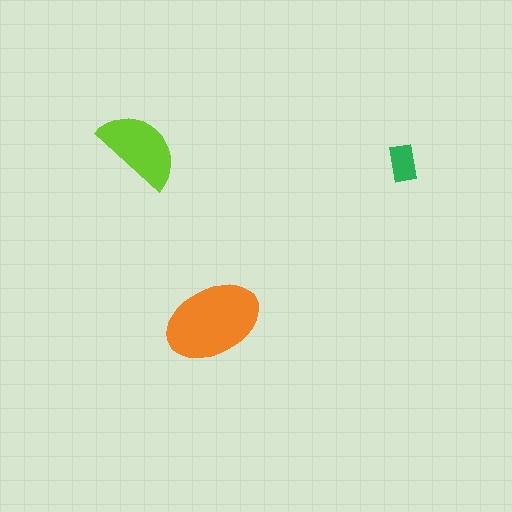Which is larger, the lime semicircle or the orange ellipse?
The orange ellipse.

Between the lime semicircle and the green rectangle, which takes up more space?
The lime semicircle.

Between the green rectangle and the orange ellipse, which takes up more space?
The orange ellipse.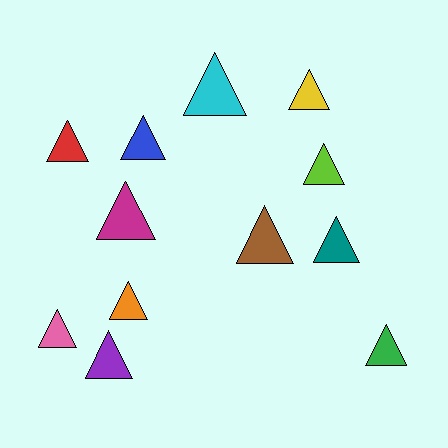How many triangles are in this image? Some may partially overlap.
There are 12 triangles.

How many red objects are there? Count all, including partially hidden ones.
There is 1 red object.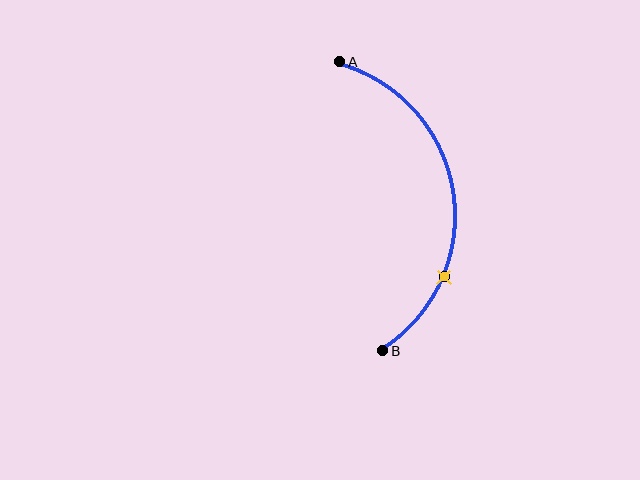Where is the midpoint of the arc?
The arc midpoint is the point on the curve farthest from the straight line joining A and B. It sits to the right of that line.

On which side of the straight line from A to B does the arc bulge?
The arc bulges to the right of the straight line connecting A and B.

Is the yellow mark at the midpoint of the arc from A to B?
No. The yellow mark lies on the arc but is closer to endpoint B. The arc midpoint would be at the point on the curve equidistant along the arc from both A and B.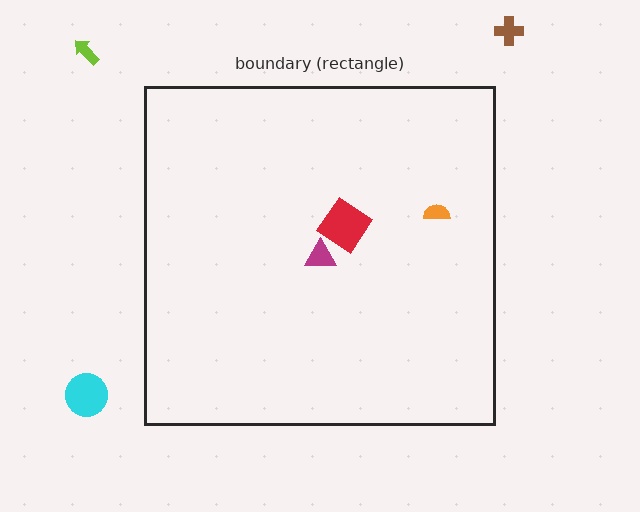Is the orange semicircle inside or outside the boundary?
Inside.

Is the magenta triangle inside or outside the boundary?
Inside.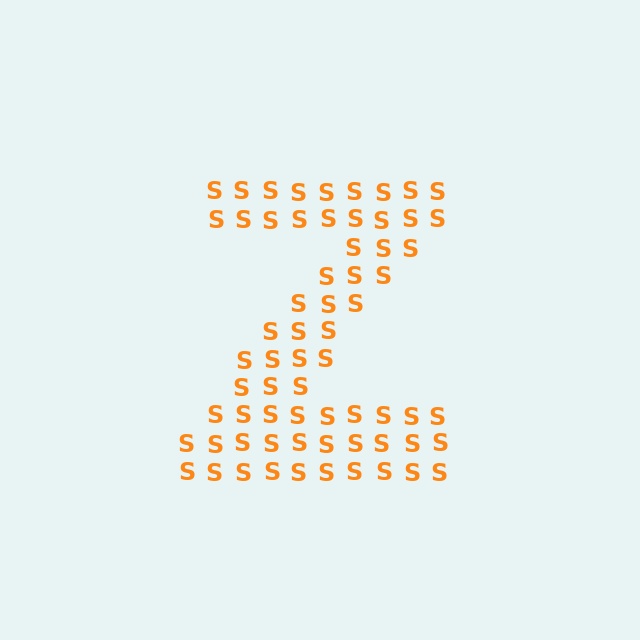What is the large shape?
The large shape is the letter Z.